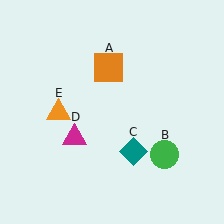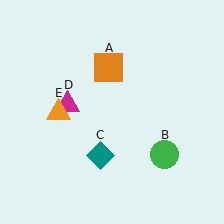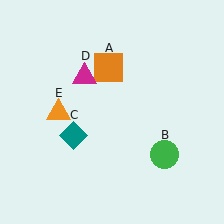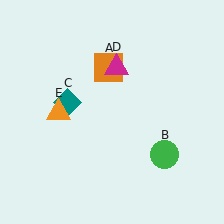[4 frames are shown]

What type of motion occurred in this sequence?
The teal diamond (object C), magenta triangle (object D) rotated clockwise around the center of the scene.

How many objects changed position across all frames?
2 objects changed position: teal diamond (object C), magenta triangle (object D).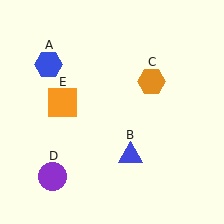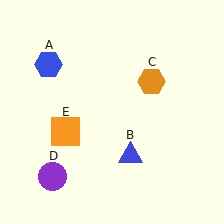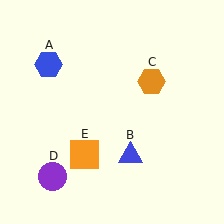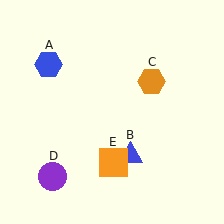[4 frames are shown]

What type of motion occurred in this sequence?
The orange square (object E) rotated counterclockwise around the center of the scene.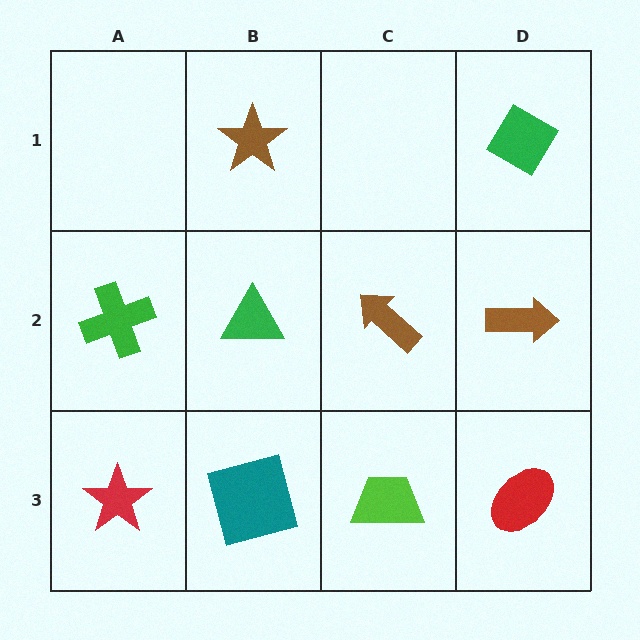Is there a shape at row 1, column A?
No, that cell is empty.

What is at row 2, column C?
A brown arrow.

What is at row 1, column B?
A brown star.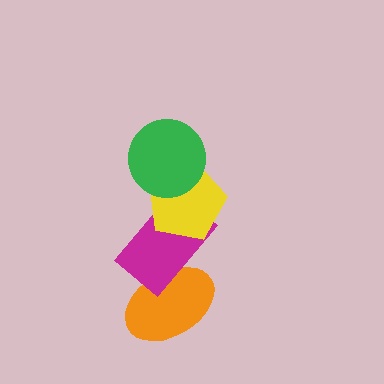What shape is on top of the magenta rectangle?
The yellow pentagon is on top of the magenta rectangle.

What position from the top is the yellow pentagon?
The yellow pentagon is 2nd from the top.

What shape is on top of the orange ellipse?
The magenta rectangle is on top of the orange ellipse.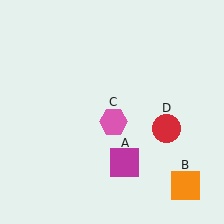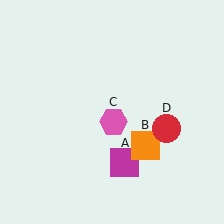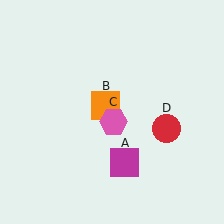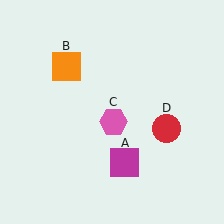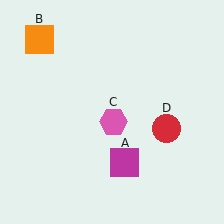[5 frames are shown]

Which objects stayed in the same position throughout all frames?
Magenta square (object A) and pink hexagon (object C) and red circle (object D) remained stationary.